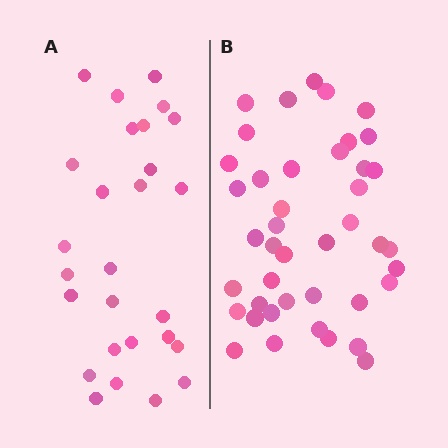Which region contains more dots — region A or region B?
Region B (the right region) has more dots.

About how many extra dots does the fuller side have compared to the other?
Region B has approximately 15 more dots than region A.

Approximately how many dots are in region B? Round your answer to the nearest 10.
About 40 dots. (The exact count is 42, which rounds to 40.)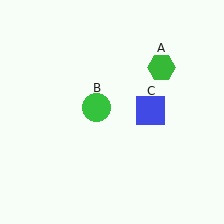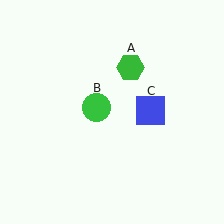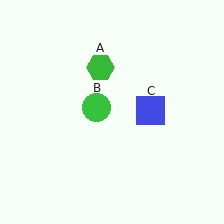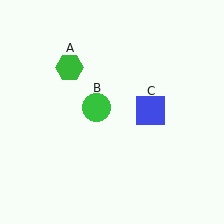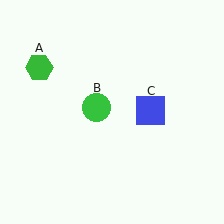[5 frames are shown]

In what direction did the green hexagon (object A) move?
The green hexagon (object A) moved left.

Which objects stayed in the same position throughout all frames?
Green circle (object B) and blue square (object C) remained stationary.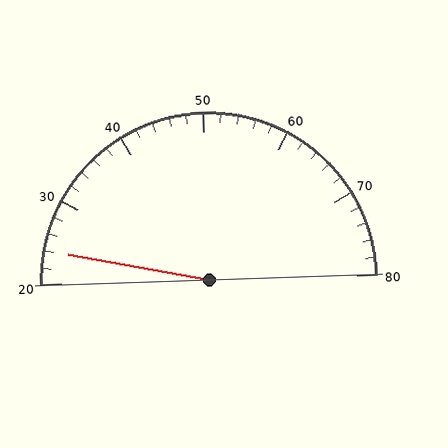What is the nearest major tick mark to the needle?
The nearest major tick mark is 20.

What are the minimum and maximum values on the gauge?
The gauge ranges from 20 to 80.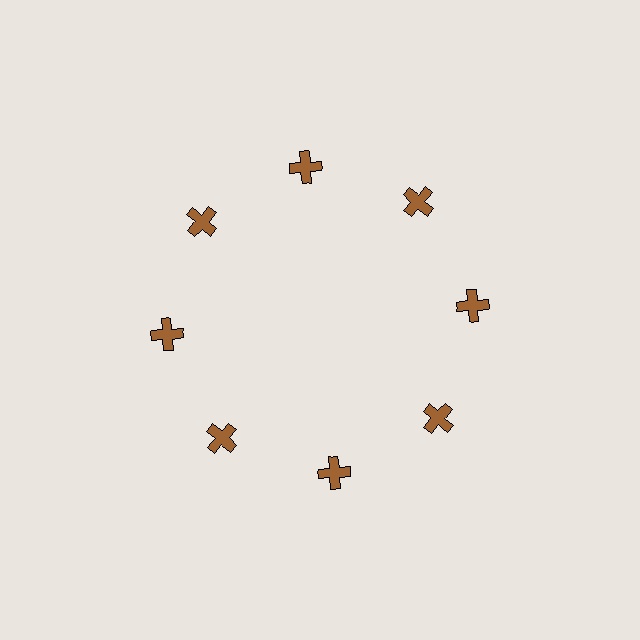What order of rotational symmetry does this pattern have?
This pattern has 8-fold rotational symmetry.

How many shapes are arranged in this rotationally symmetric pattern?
There are 8 shapes, arranged in 8 groups of 1.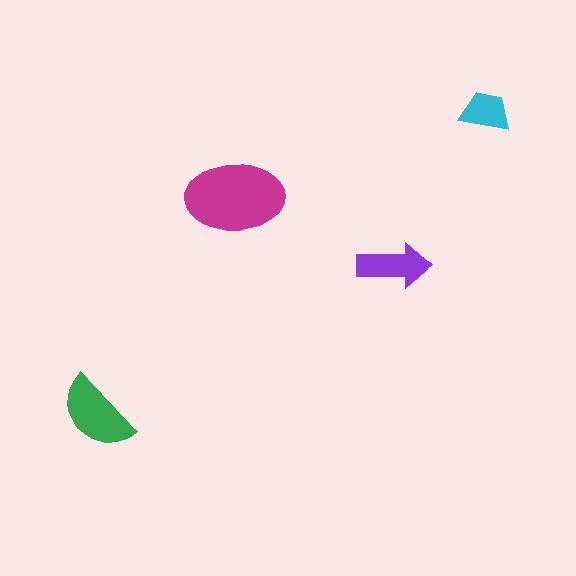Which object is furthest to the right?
The cyan trapezoid is rightmost.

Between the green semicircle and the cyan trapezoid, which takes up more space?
The green semicircle.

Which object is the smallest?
The cyan trapezoid.